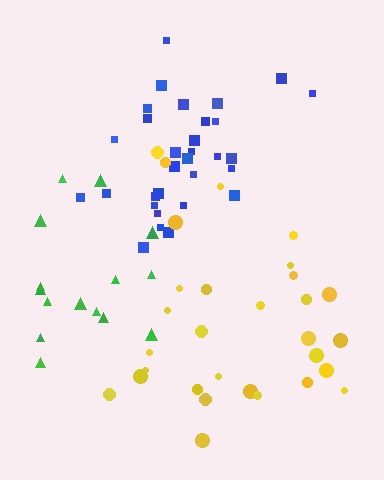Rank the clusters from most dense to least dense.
blue, yellow, green.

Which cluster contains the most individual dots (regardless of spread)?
Blue (31).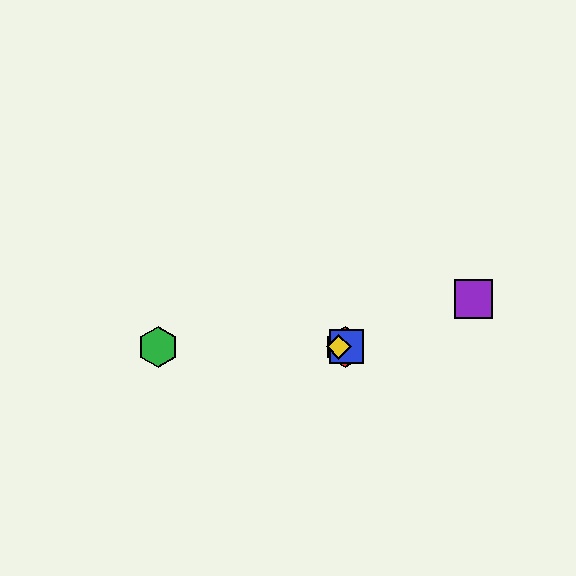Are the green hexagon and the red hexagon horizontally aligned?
Yes, both are at y≈347.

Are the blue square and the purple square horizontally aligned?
No, the blue square is at y≈347 and the purple square is at y≈299.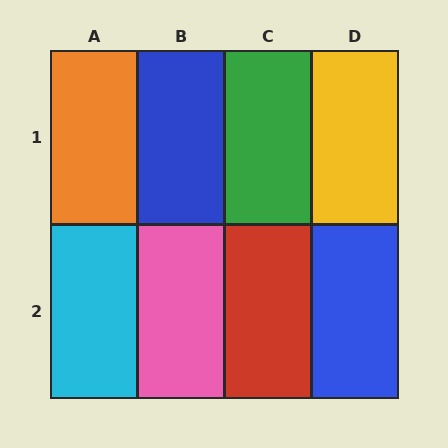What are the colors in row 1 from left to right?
Orange, blue, green, yellow.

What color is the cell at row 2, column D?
Blue.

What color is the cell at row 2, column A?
Cyan.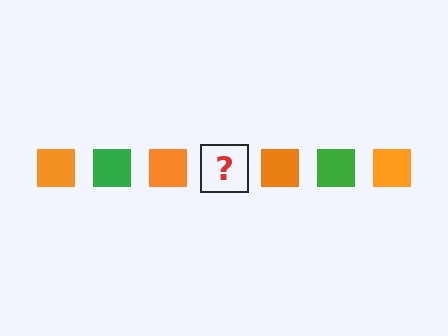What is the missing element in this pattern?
The missing element is a green square.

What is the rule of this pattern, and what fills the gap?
The rule is that the pattern cycles through orange, green squares. The gap should be filled with a green square.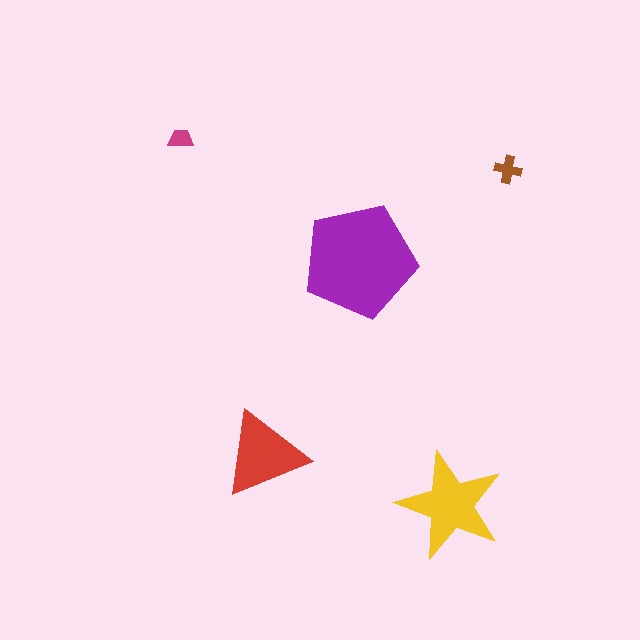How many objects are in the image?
There are 5 objects in the image.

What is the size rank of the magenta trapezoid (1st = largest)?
5th.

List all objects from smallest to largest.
The magenta trapezoid, the brown cross, the red triangle, the yellow star, the purple pentagon.